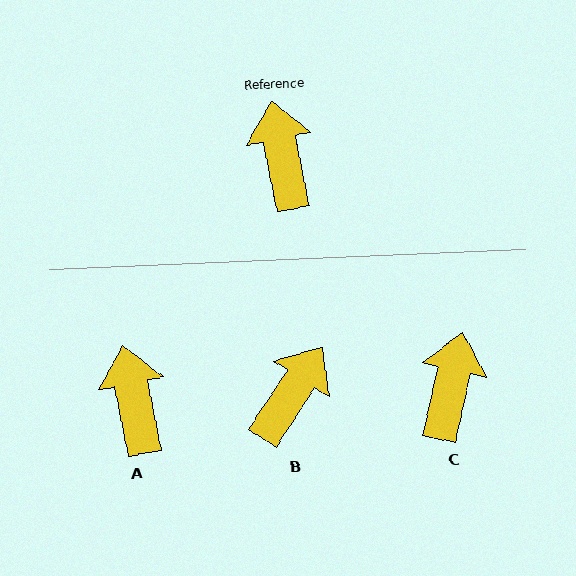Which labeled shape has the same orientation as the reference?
A.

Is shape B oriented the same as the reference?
No, it is off by about 45 degrees.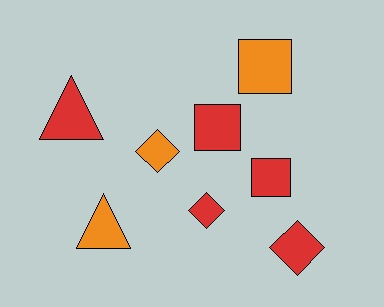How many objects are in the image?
There are 8 objects.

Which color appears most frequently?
Red, with 5 objects.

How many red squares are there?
There are 2 red squares.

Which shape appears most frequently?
Diamond, with 3 objects.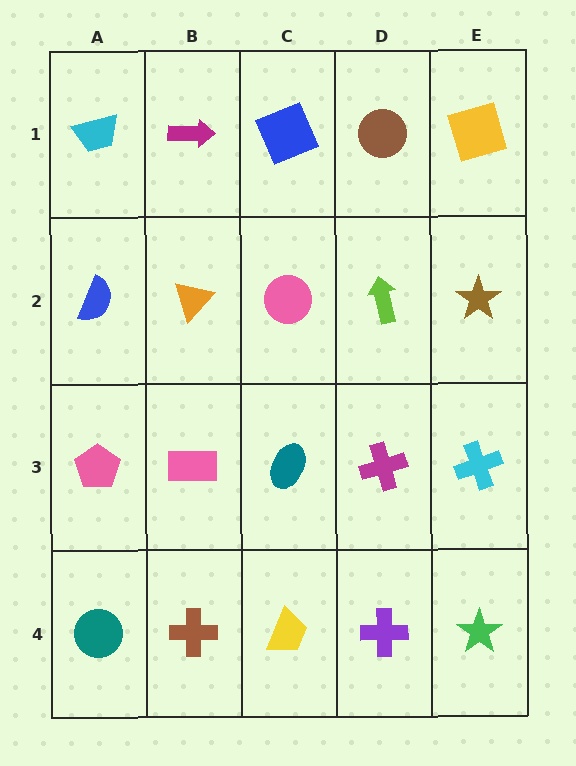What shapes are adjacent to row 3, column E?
A brown star (row 2, column E), a green star (row 4, column E), a magenta cross (row 3, column D).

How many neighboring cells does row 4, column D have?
3.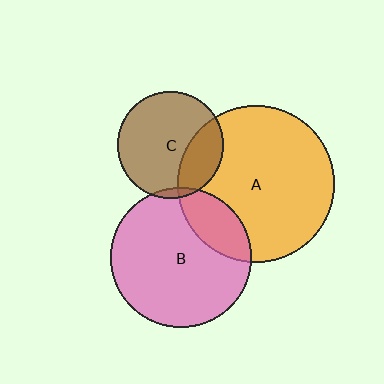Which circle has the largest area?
Circle A (orange).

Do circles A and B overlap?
Yes.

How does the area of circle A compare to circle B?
Approximately 1.3 times.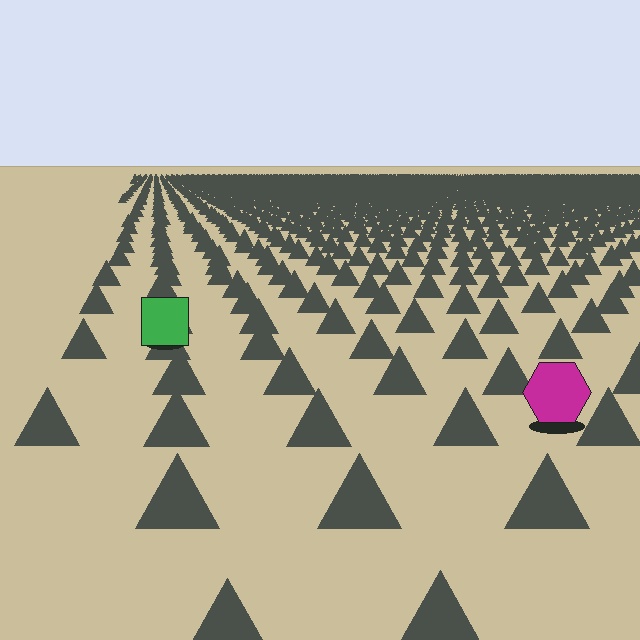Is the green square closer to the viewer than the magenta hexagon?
No. The magenta hexagon is closer — you can tell from the texture gradient: the ground texture is coarser near it.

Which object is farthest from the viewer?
The green square is farthest from the viewer. It appears smaller and the ground texture around it is denser.